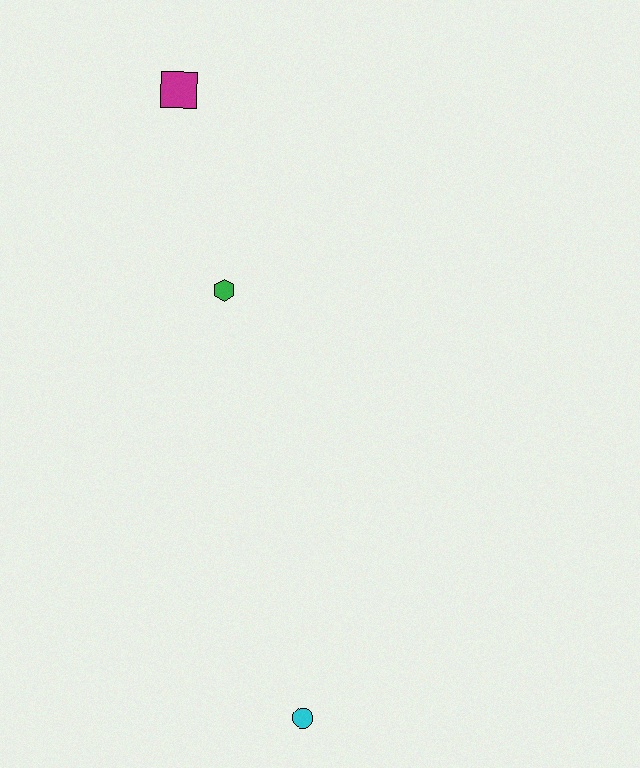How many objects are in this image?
There are 3 objects.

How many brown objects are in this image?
There are no brown objects.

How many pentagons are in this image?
There are no pentagons.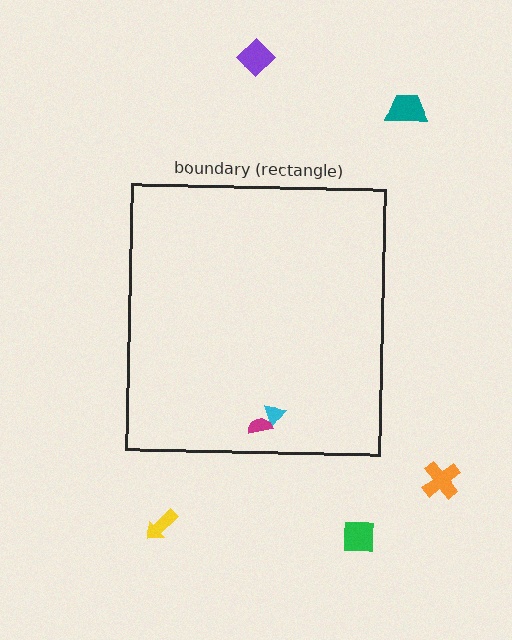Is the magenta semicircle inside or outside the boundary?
Inside.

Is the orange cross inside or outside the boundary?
Outside.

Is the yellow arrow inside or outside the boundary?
Outside.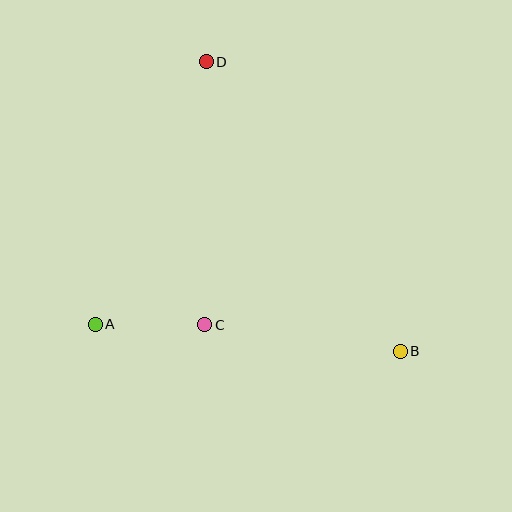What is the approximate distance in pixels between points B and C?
The distance between B and C is approximately 197 pixels.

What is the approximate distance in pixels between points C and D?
The distance between C and D is approximately 263 pixels.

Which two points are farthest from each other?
Points B and D are farthest from each other.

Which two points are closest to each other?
Points A and C are closest to each other.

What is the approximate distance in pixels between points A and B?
The distance between A and B is approximately 306 pixels.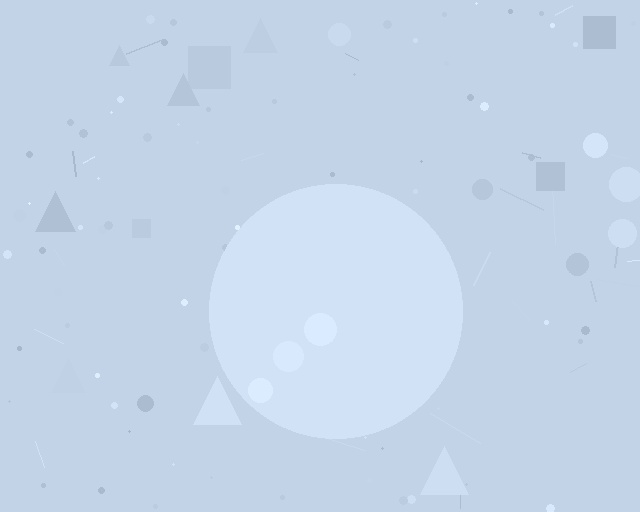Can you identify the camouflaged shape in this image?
The camouflaged shape is a circle.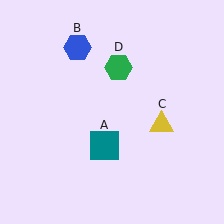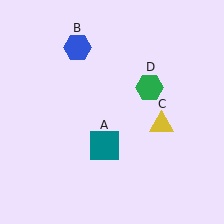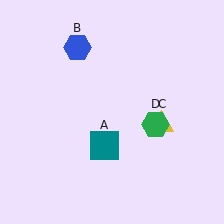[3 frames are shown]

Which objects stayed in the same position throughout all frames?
Teal square (object A) and blue hexagon (object B) and yellow triangle (object C) remained stationary.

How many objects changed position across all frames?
1 object changed position: green hexagon (object D).